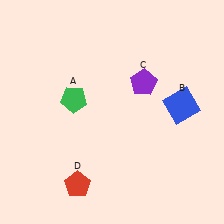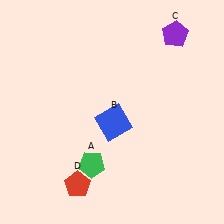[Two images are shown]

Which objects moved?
The objects that moved are: the green pentagon (A), the blue square (B), the purple pentagon (C).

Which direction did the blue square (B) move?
The blue square (B) moved left.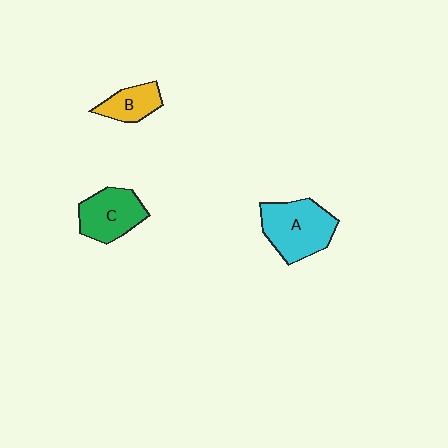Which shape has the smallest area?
Shape B (yellow).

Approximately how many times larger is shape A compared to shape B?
Approximately 1.9 times.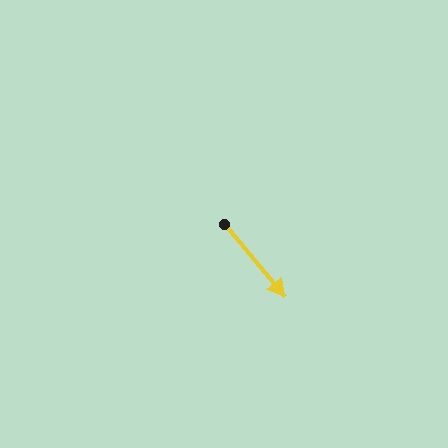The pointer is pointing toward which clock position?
Roughly 5 o'clock.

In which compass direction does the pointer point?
Southeast.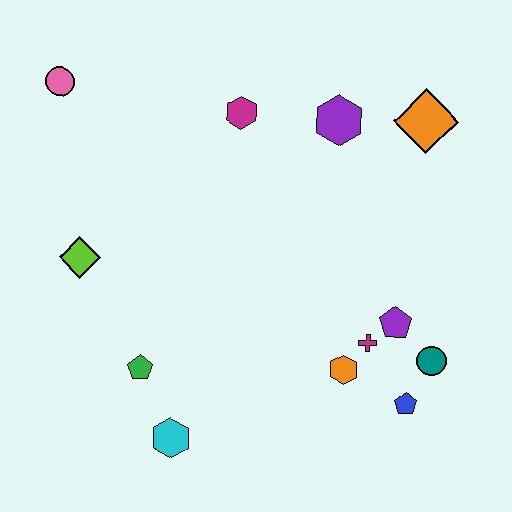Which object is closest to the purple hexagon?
The orange diamond is closest to the purple hexagon.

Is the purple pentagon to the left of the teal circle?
Yes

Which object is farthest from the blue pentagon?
The pink circle is farthest from the blue pentagon.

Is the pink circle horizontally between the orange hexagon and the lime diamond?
No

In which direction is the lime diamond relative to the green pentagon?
The lime diamond is above the green pentagon.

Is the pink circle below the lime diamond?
No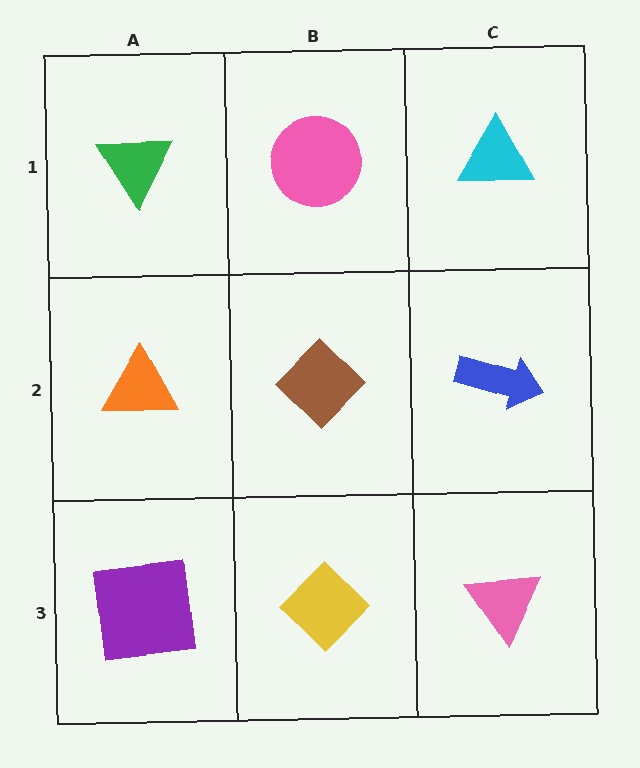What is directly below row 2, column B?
A yellow diamond.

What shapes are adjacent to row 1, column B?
A brown diamond (row 2, column B), a green triangle (row 1, column A), a cyan triangle (row 1, column C).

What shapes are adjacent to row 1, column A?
An orange triangle (row 2, column A), a pink circle (row 1, column B).